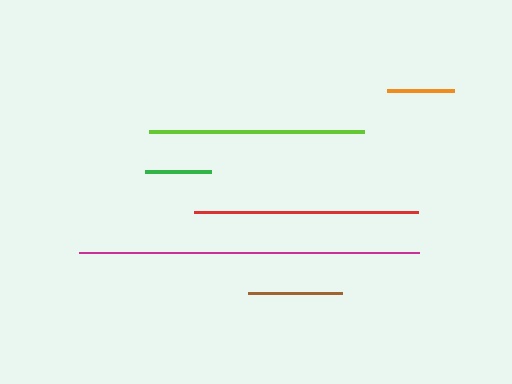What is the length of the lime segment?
The lime segment is approximately 215 pixels long.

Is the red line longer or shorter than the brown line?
The red line is longer than the brown line.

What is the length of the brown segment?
The brown segment is approximately 94 pixels long.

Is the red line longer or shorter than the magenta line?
The magenta line is longer than the red line.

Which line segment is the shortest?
The green line is the shortest at approximately 67 pixels.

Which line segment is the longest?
The magenta line is the longest at approximately 341 pixels.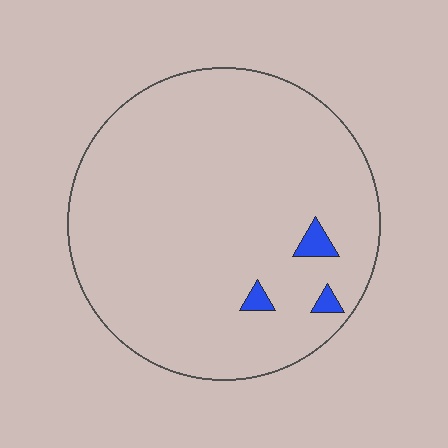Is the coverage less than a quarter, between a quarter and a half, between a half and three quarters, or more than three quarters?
Less than a quarter.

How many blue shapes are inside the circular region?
3.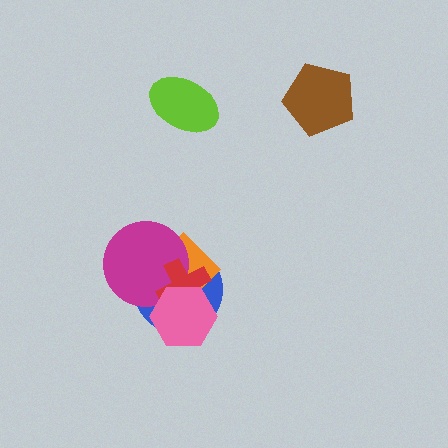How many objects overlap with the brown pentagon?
0 objects overlap with the brown pentagon.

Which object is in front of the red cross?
The pink hexagon is in front of the red cross.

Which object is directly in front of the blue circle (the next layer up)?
The orange diamond is directly in front of the blue circle.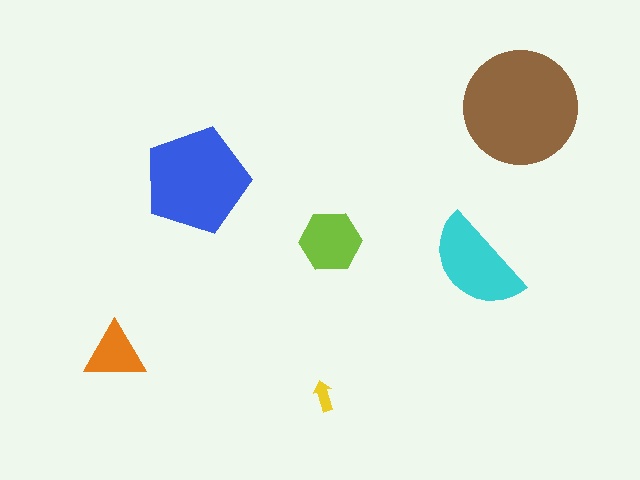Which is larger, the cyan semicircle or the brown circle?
The brown circle.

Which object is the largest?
The brown circle.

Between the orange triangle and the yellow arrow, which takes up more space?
The orange triangle.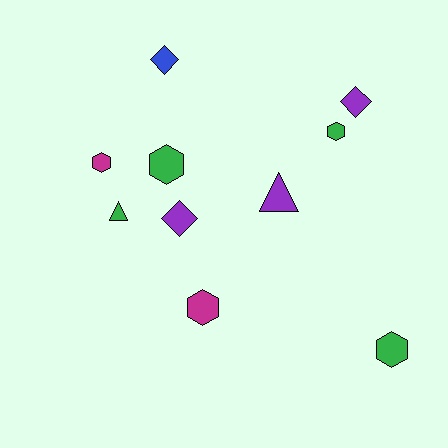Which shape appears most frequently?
Hexagon, with 5 objects.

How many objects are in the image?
There are 10 objects.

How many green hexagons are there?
There are 3 green hexagons.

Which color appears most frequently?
Green, with 4 objects.